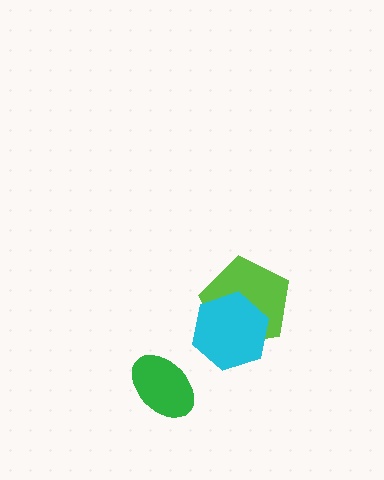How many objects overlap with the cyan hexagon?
1 object overlaps with the cyan hexagon.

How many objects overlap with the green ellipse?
0 objects overlap with the green ellipse.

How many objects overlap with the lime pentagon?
1 object overlaps with the lime pentagon.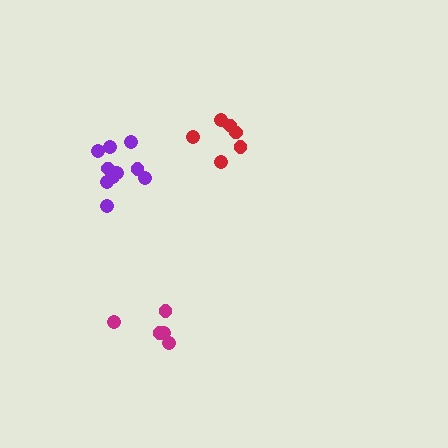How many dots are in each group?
Group 1: 6 dots, Group 2: 5 dots, Group 3: 10 dots (21 total).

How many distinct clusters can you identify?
There are 3 distinct clusters.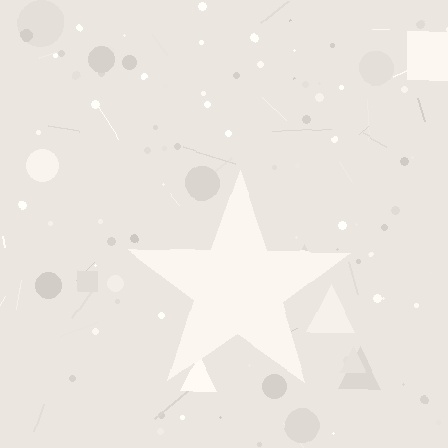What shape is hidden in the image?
A star is hidden in the image.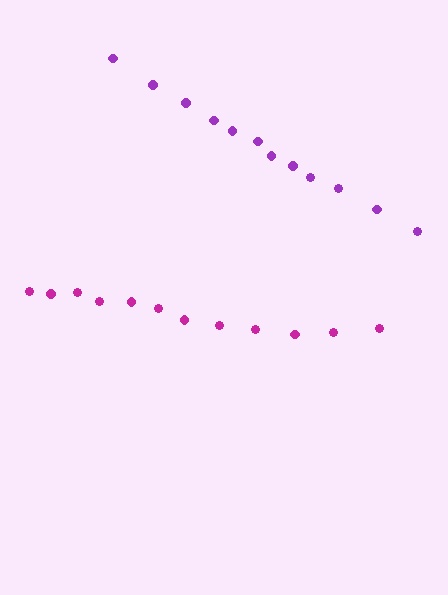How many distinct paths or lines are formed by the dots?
There are 2 distinct paths.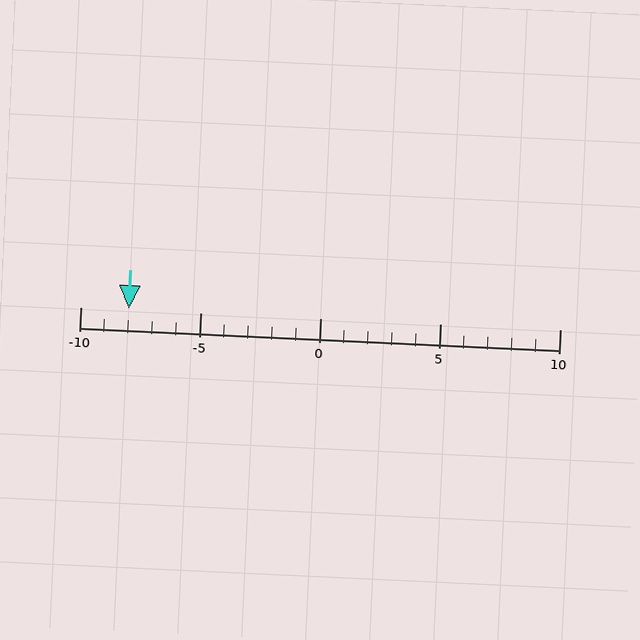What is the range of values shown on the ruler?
The ruler shows values from -10 to 10.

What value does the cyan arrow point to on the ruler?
The cyan arrow points to approximately -8.